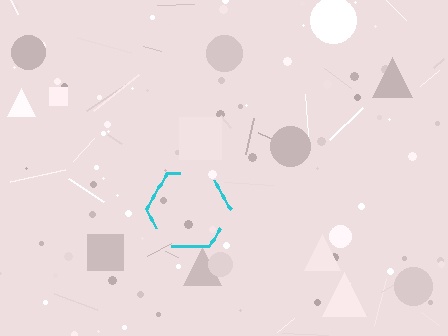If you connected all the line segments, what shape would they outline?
They would outline a hexagon.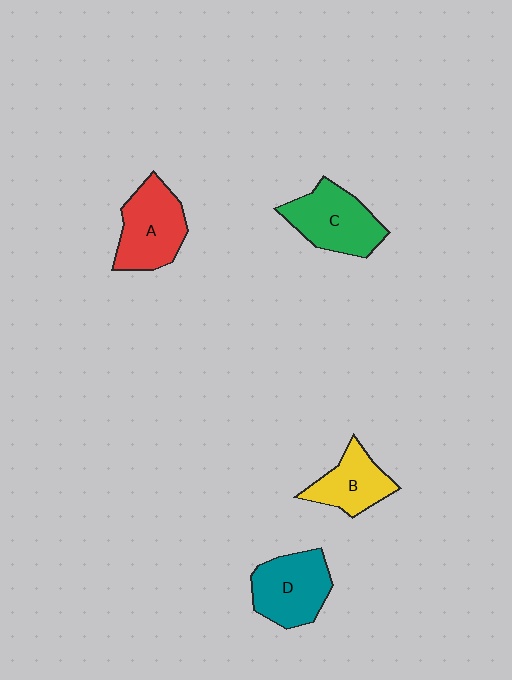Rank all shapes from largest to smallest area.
From largest to smallest: A (red), C (green), D (teal), B (yellow).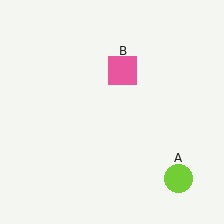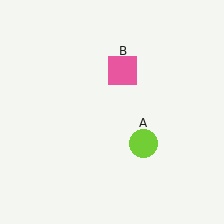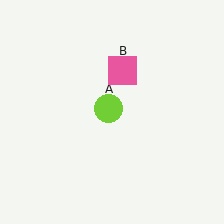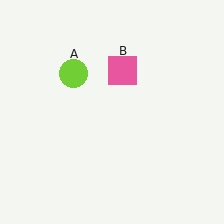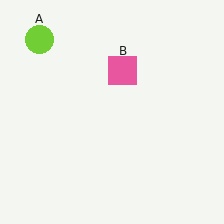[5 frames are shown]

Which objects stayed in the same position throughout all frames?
Pink square (object B) remained stationary.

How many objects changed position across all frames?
1 object changed position: lime circle (object A).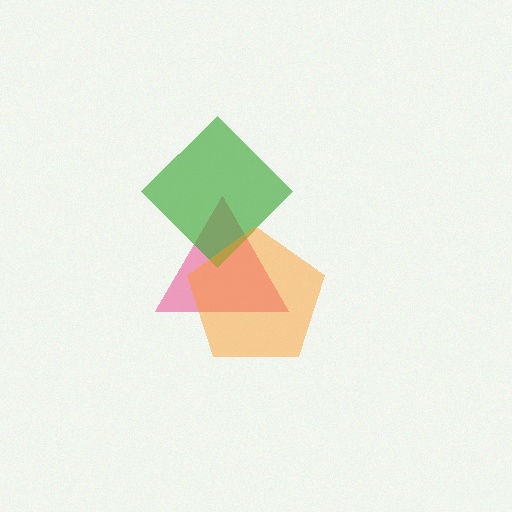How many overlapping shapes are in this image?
There are 3 overlapping shapes in the image.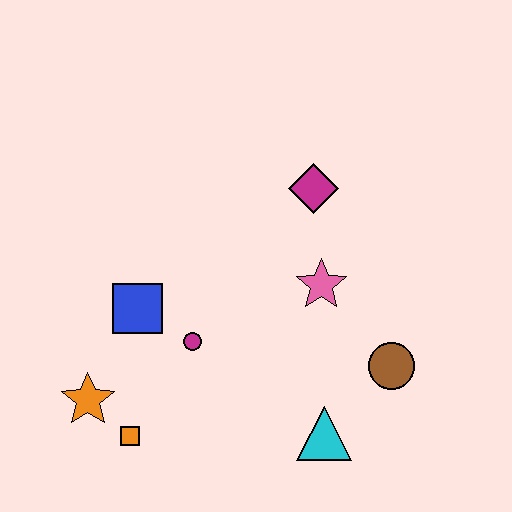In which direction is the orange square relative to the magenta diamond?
The orange square is below the magenta diamond.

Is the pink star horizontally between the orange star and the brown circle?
Yes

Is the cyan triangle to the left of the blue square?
No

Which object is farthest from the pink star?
The orange star is farthest from the pink star.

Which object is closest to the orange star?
The orange square is closest to the orange star.